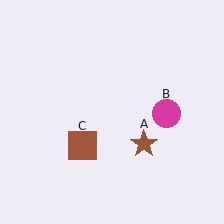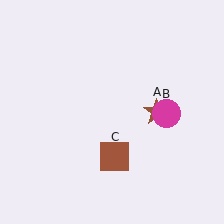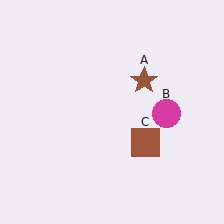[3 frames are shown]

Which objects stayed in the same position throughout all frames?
Magenta circle (object B) remained stationary.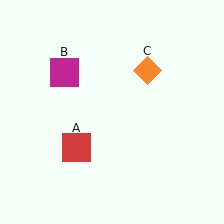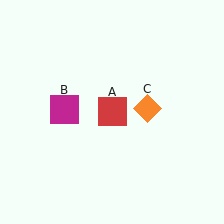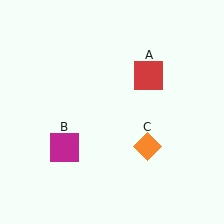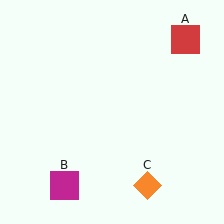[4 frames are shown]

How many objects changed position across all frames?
3 objects changed position: red square (object A), magenta square (object B), orange diamond (object C).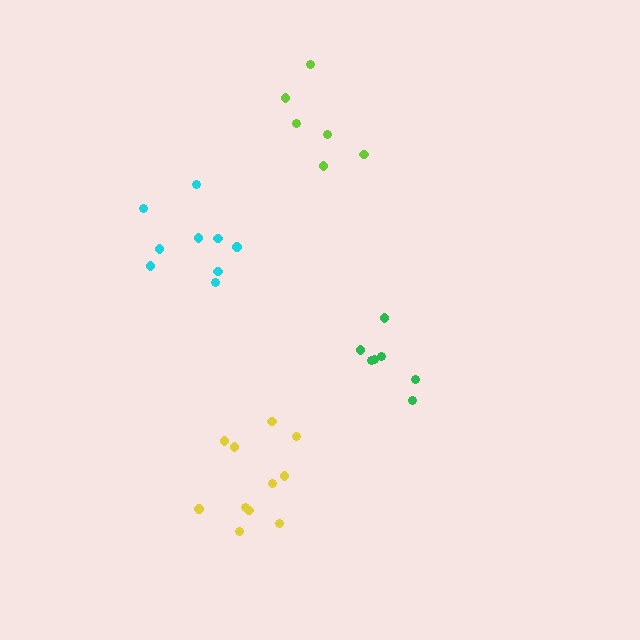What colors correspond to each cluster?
The clusters are colored: lime, yellow, cyan, green.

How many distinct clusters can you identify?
There are 4 distinct clusters.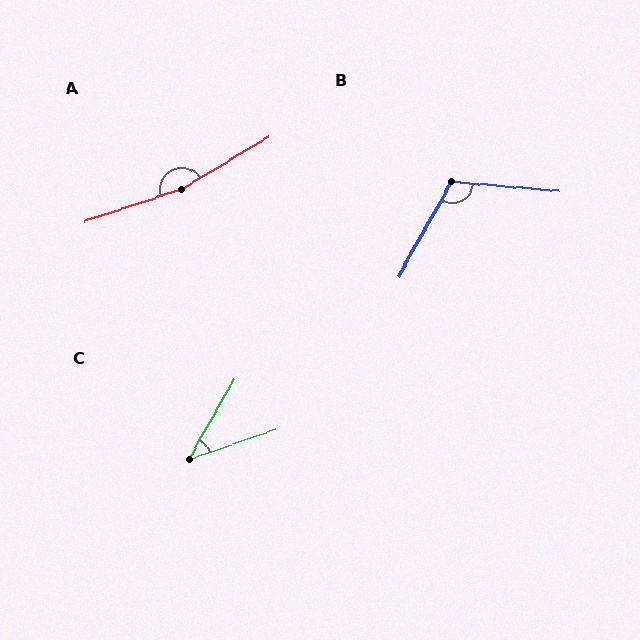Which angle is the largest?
A, at approximately 168 degrees.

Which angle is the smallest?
C, at approximately 42 degrees.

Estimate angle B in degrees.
Approximately 114 degrees.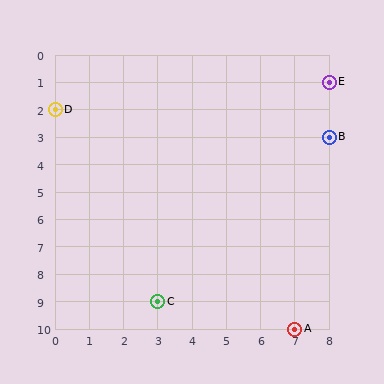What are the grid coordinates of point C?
Point C is at grid coordinates (3, 9).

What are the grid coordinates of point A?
Point A is at grid coordinates (7, 10).